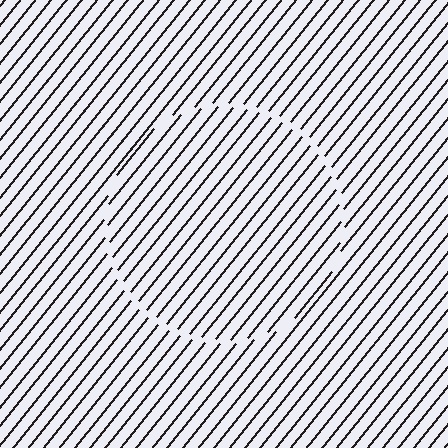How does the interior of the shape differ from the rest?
The interior of the shape contains the same grating, shifted by half a period — the contour is defined by the phase discontinuity where line-ends from the inner and outer gratings abut.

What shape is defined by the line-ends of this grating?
An illusory circle. The interior of the shape contains the same grating, shifted by half a period — the contour is defined by the phase discontinuity where line-ends from the inner and outer gratings abut.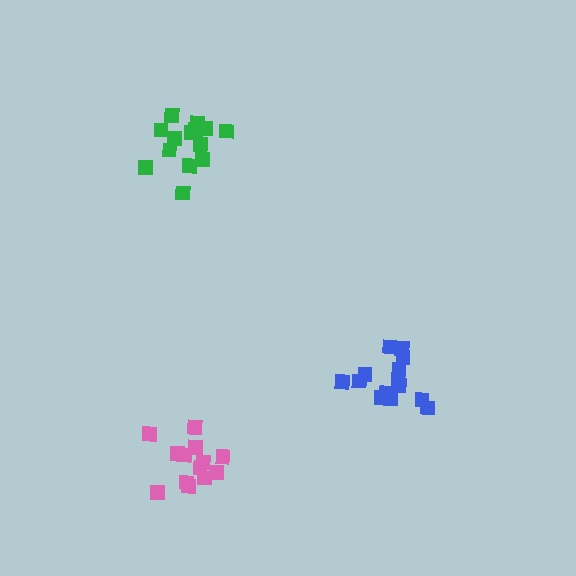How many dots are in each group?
Group 1: 14 dots, Group 2: 13 dots, Group 3: 14 dots (41 total).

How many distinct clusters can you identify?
There are 3 distinct clusters.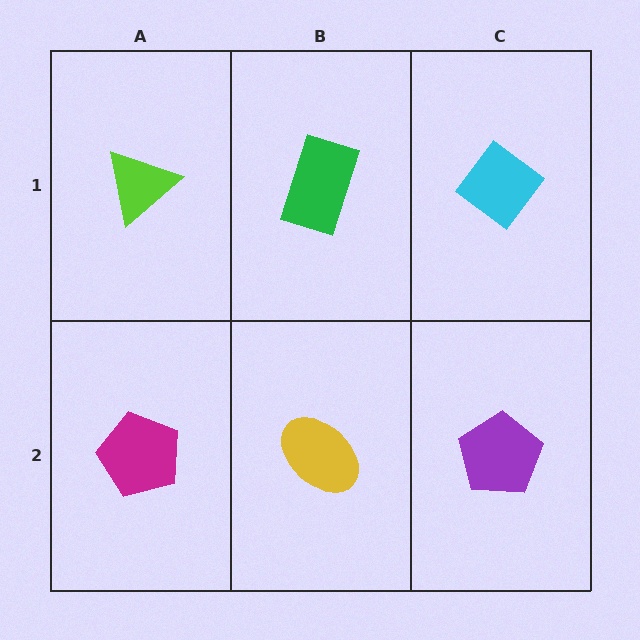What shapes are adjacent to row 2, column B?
A green rectangle (row 1, column B), a magenta pentagon (row 2, column A), a purple pentagon (row 2, column C).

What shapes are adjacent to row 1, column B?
A yellow ellipse (row 2, column B), a lime triangle (row 1, column A), a cyan diamond (row 1, column C).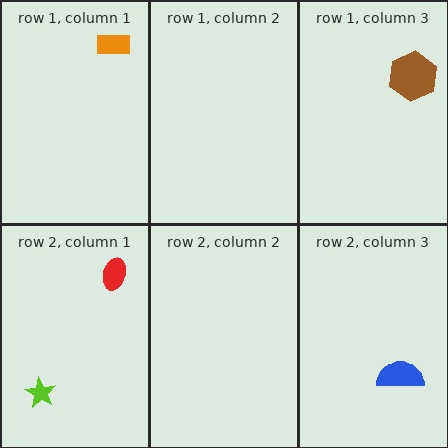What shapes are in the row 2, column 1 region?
The lime star, the red ellipse.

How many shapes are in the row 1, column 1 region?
1.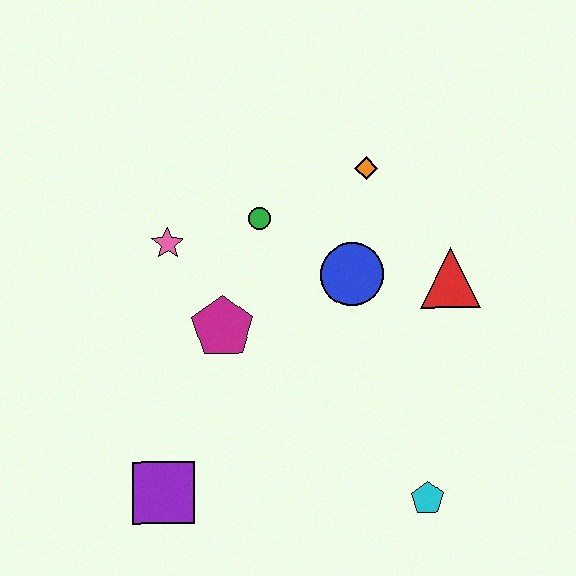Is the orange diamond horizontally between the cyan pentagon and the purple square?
Yes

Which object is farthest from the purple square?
The orange diamond is farthest from the purple square.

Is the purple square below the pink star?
Yes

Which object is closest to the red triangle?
The blue circle is closest to the red triangle.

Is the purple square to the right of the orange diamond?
No